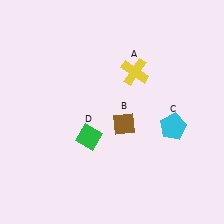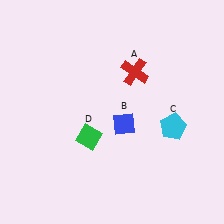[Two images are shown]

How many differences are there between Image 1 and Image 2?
There are 2 differences between the two images.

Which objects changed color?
A changed from yellow to red. B changed from brown to blue.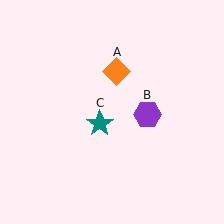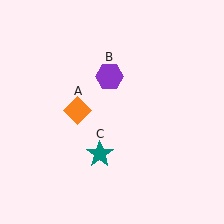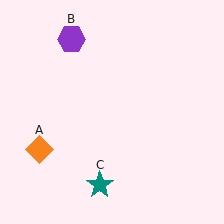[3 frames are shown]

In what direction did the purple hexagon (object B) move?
The purple hexagon (object B) moved up and to the left.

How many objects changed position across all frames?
3 objects changed position: orange diamond (object A), purple hexagon (object B), teal star (object C).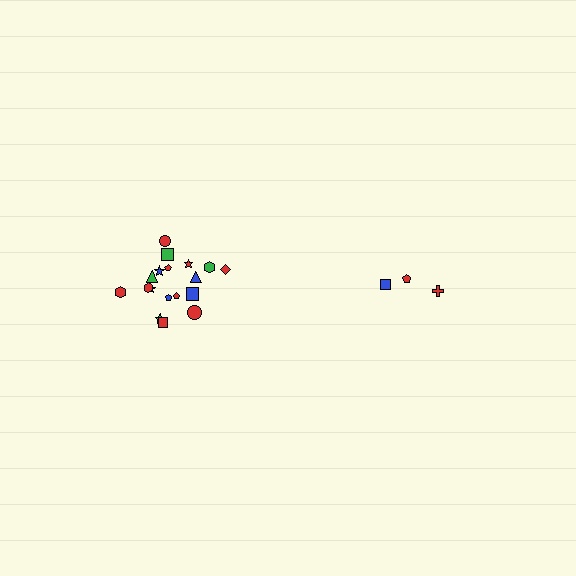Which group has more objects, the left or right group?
The left group.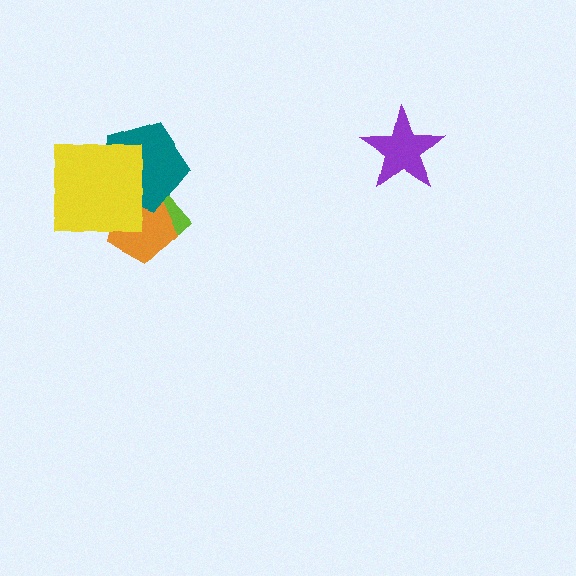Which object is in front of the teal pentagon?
The yellow square is in front of the teal pentagon.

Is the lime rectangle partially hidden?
Yes, it is partially covered by another shape.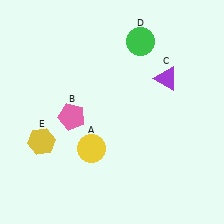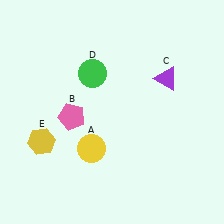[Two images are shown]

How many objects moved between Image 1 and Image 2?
1 object moved between the two images.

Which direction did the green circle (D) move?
The green circle (D) moved left.